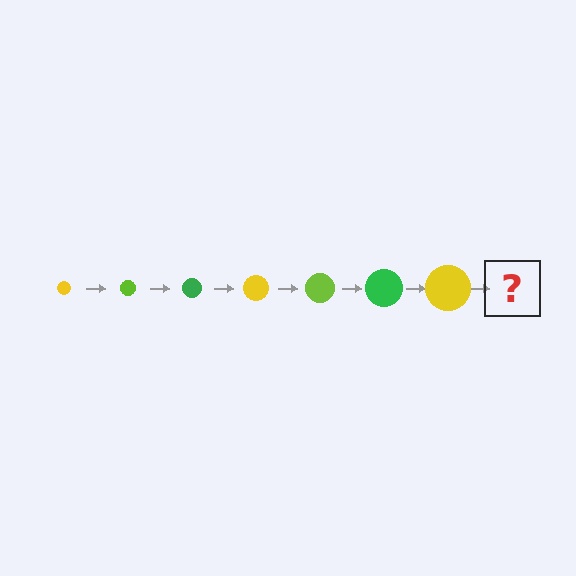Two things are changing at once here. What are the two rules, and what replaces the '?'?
The two rules are that the circle grows larger each step and the color cycles through yellow, lime, and green. The '?' should be a lime circle, larger than the previous one.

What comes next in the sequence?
The next element should be a lime circle, larger than the previous one.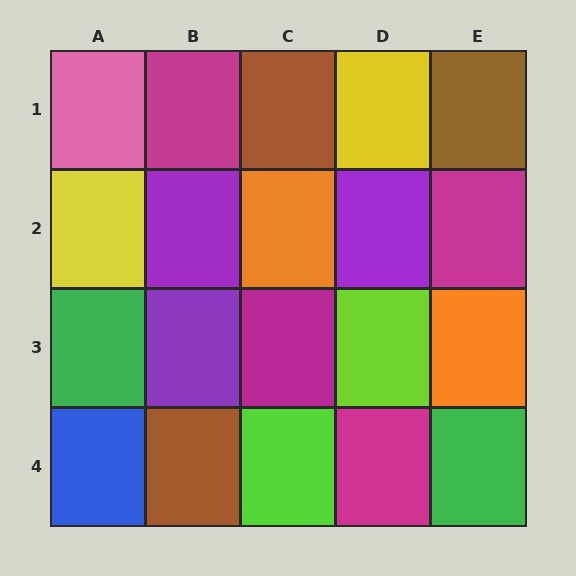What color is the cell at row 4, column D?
Magenta.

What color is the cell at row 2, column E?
Magenta.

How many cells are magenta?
4 cells are magenta.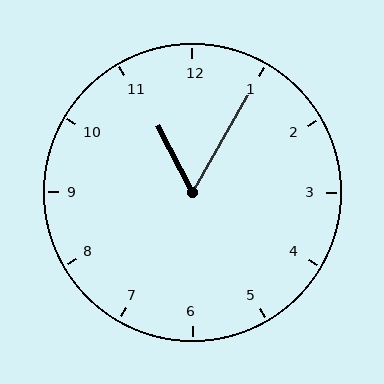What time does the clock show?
11:05.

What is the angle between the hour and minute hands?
Approximately 58 degrees.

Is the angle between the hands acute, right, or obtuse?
It is acute.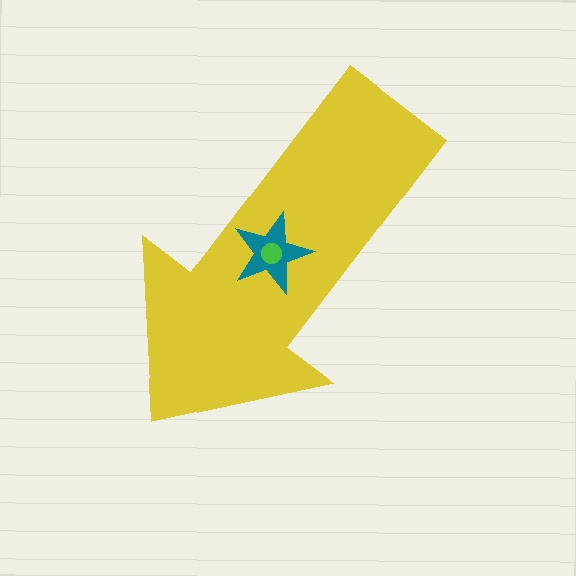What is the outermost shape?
The yellow arrow.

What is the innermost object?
The green circle.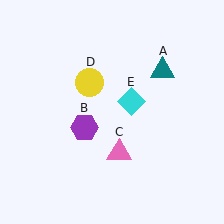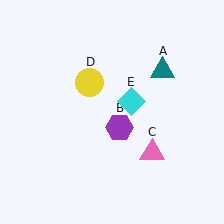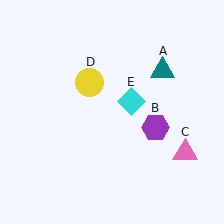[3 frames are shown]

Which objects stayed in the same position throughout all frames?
Teal triangle (object A) and yellow circle (object D) and cyan diamond (object E) remained stationary.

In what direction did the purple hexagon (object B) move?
The purple hexagon (object B) moved right.